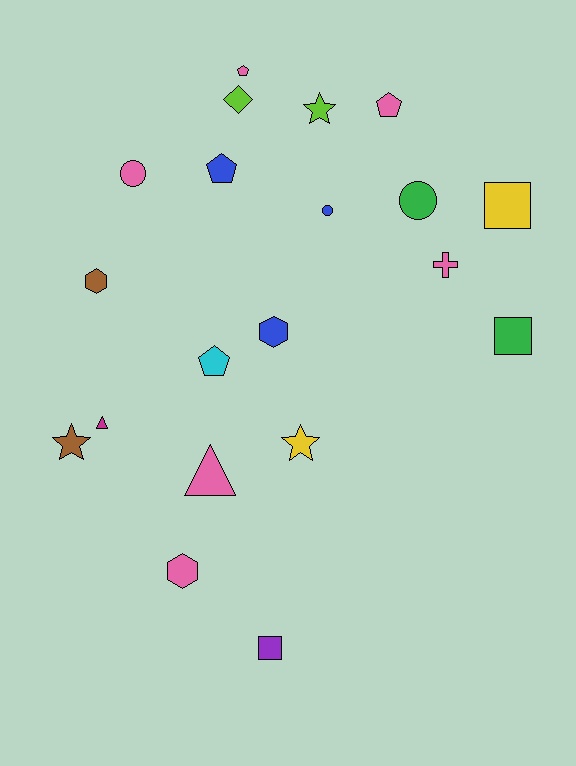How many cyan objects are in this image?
There is 1 cyan object.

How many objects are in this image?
There are 20 objects.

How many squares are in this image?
There are 3 squares.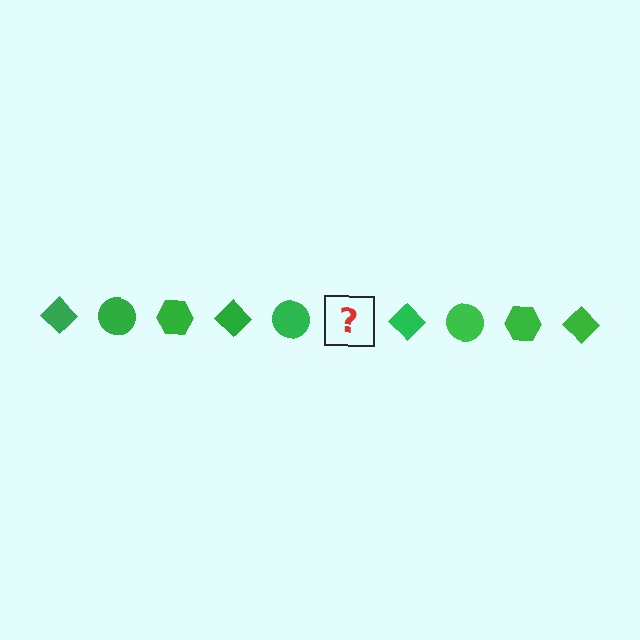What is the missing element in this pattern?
The missing element is a green hexagon.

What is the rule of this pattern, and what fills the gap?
The rule is that the pattern cycles through diamond, circle, hexagon shapes in green. The gap should be filled with a green hexagon.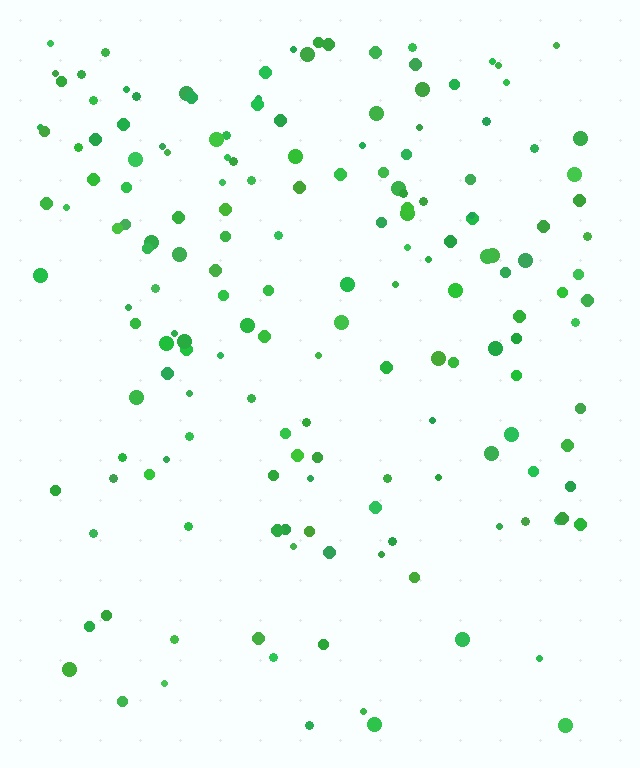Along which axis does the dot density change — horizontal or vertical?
Vertical.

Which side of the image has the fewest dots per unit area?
The bottom.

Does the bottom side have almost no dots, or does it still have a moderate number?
Still a moderate number, just noticeably fewer than the top.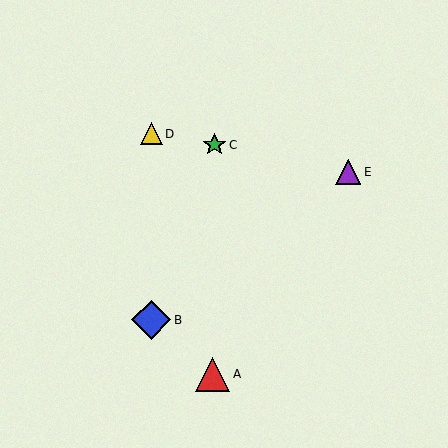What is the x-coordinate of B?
Object B is at x≈151.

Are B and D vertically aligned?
Yes, both are at x≈151.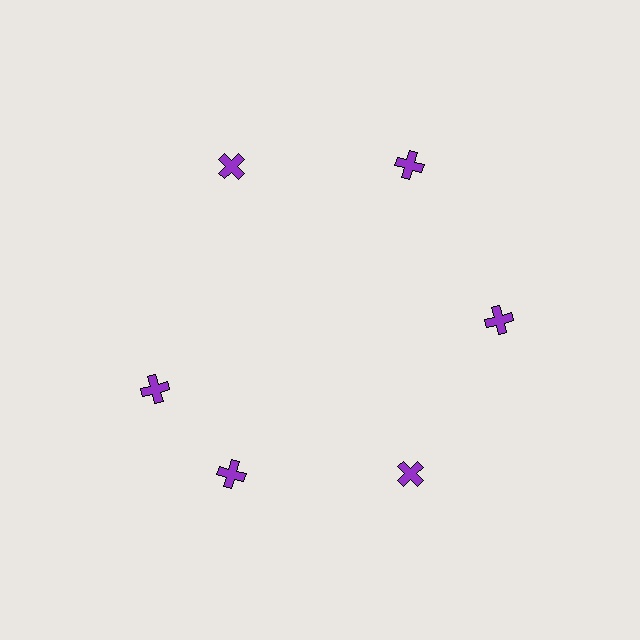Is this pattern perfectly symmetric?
No. The 6 purple crosses are arranged in a ring, but one element near the 9 o'clock position is rotated out of alignment along the ring, breaking the 6-fold rotational symmetry.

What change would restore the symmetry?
The symmetry would be restored by rotating it back into even spacing with its neighbors so that all 6 crosses sit at equal angles and equal distance from the center.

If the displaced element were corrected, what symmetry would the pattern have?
It would have 6-fold rotational symmetry — the pattern would map onto itself every 60 degrees.